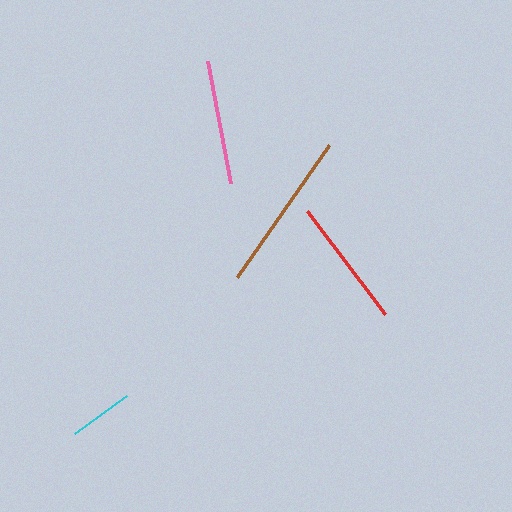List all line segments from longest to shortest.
From longest to shortest: brown, red, pink, cyan.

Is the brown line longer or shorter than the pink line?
The brown line is longer than the pink line.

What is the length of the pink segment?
The pink segment is approximately 125 pixels long.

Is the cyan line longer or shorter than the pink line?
The pink line is longer than the cyan line.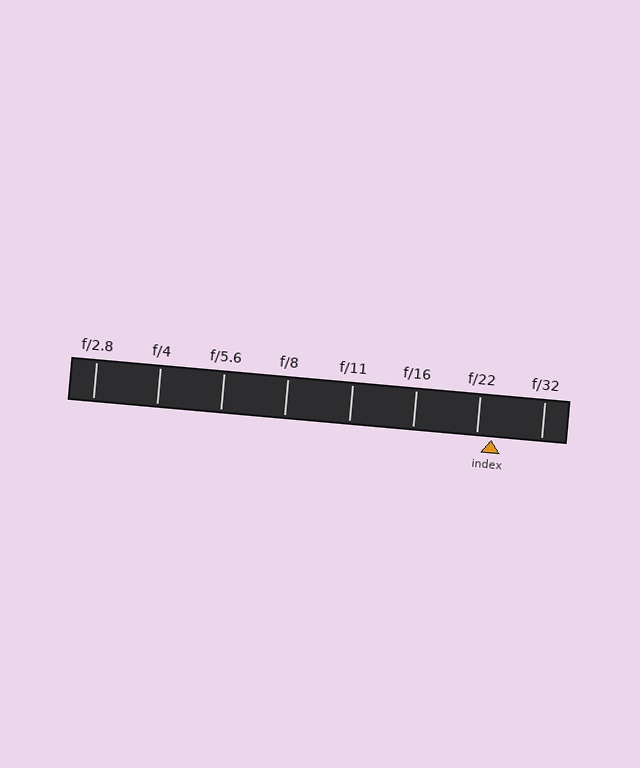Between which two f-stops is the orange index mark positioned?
The index mark is between f/22 and f/32.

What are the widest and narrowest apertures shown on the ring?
The widest aperture shown is f/2.8 and the narrowest is f/32.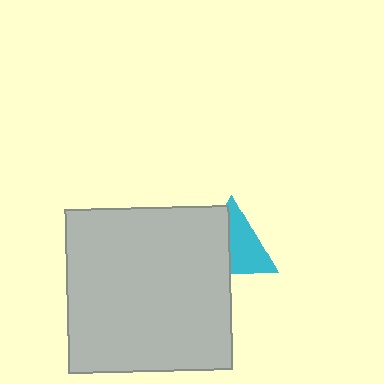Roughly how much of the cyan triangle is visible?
About half of it is visible (roughly 55%).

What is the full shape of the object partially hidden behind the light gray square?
The partially hidden object is a cyan triangle.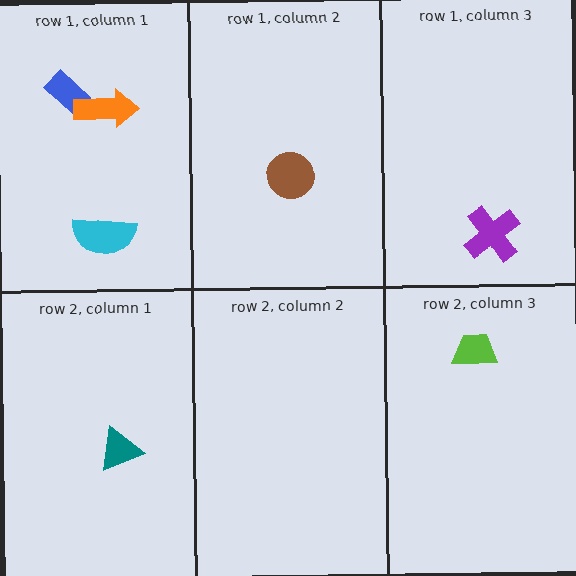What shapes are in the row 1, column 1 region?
The blue rectangle, the cyan semicircle, the orange arrow.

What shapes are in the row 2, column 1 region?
The teal triangle.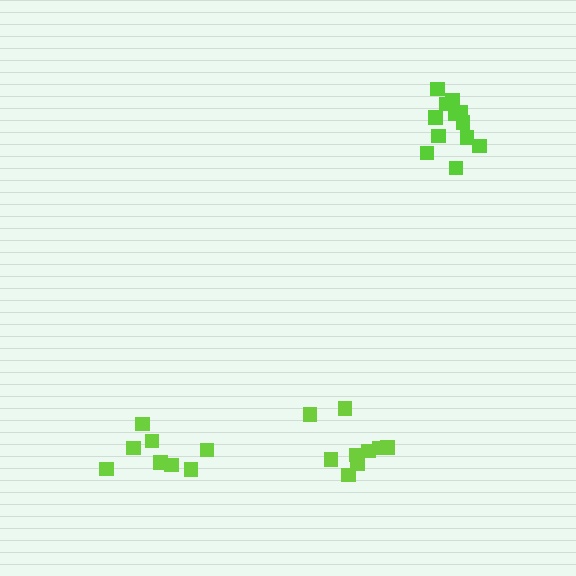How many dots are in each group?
Group 1: 9 dots, Group 2: 8 dots, Group 3: 12 dots (29 total).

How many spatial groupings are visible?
There are 3 spatial groupings.